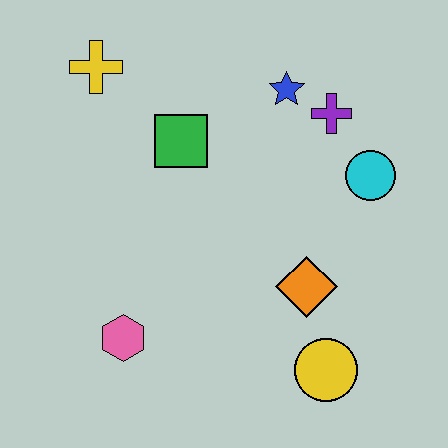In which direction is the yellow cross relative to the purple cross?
The yellow cross is to the left of the purple cross.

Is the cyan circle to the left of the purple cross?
No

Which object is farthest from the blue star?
The pink hexagon is farthest from the blue star.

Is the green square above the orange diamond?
Yes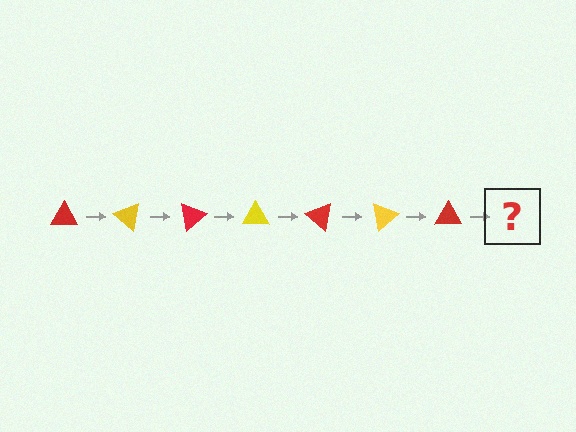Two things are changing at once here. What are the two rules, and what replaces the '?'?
The two rules are that it rotates 40 degrees each step and the color cycles through red and yellow. The '?' should be a yellow triangle, rotated 280 degrees from the start.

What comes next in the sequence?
The next element should be a yellow triangle, rotated 280 degrees from the start.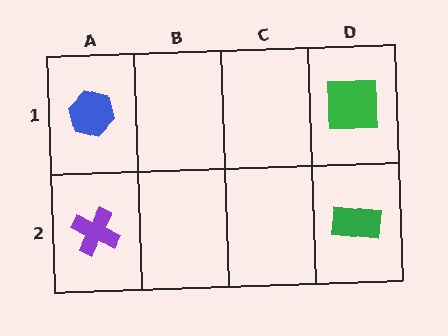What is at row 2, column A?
A purple cross.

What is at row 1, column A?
A blue hexagon.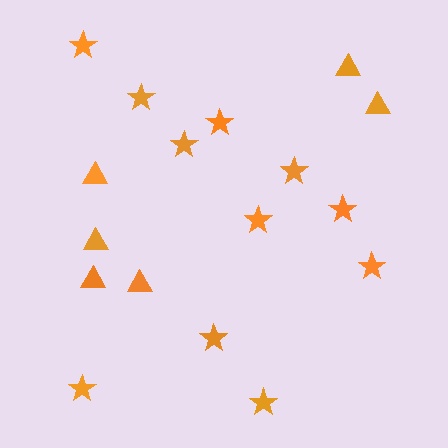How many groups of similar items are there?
There are 2 groups: one group of triangles (6) and one group of stars (11).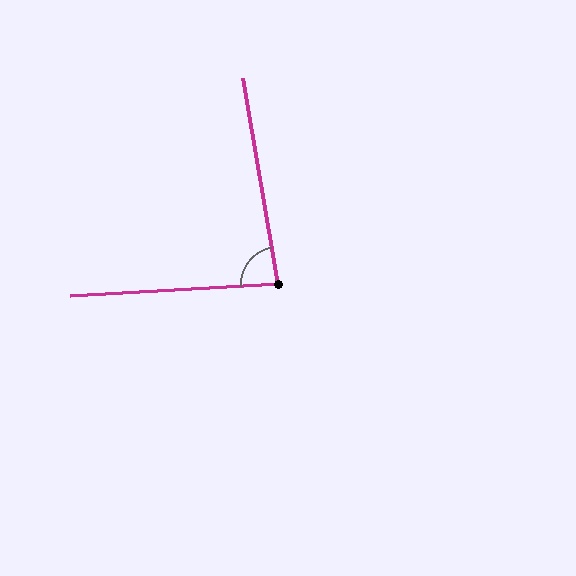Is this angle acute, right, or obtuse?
It is acute.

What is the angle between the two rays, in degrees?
Approximately 84 degrees.